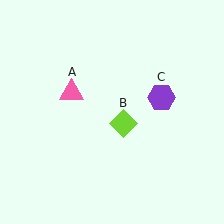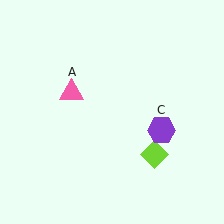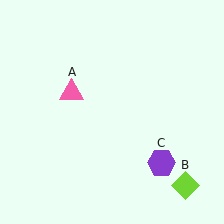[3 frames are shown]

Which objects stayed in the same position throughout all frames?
Pink triangle (object A) remained stationary.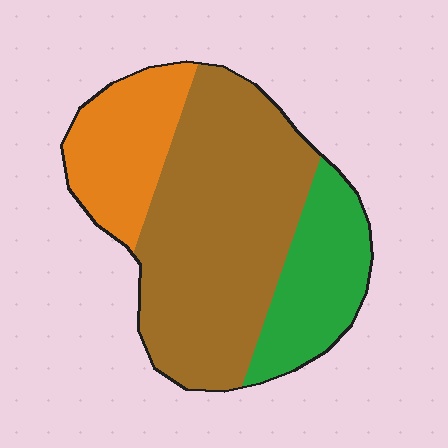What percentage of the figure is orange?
Orange takes up about one fifth (1/5) of the figure.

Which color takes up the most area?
Brown, at roughly 55%.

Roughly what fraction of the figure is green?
Green takes up about one fifth (1/5) of the figure.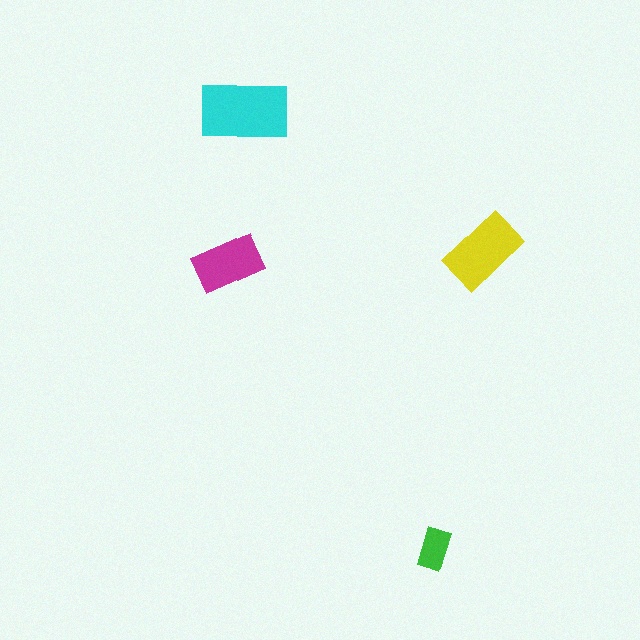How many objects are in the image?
There are 4 objects in the image.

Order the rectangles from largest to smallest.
the cyan one, the yellow one, the magenta one, the green one.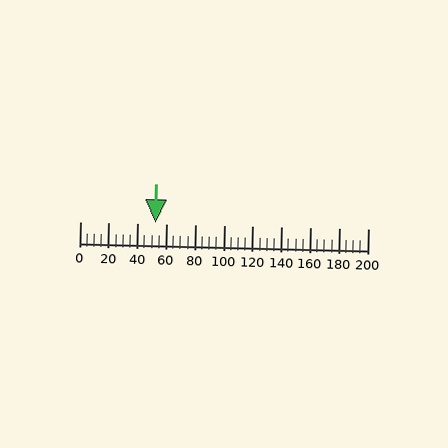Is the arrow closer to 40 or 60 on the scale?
The arrow is closer to 60.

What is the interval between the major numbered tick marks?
The major tick marks are spaced 20 units apart.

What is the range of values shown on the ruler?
The ruler shows values from 0 to 200.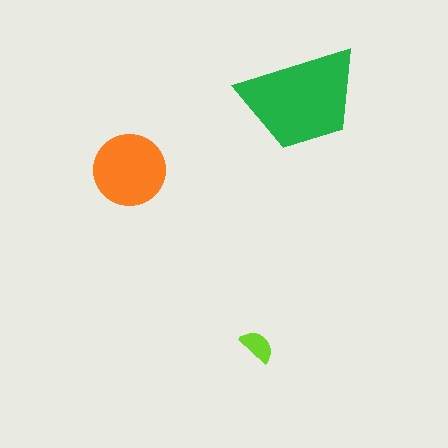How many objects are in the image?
There are 3 objects in the image.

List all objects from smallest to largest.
The lime semicircle, the orange circle, the green trapezoid.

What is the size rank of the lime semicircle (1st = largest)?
3rd.